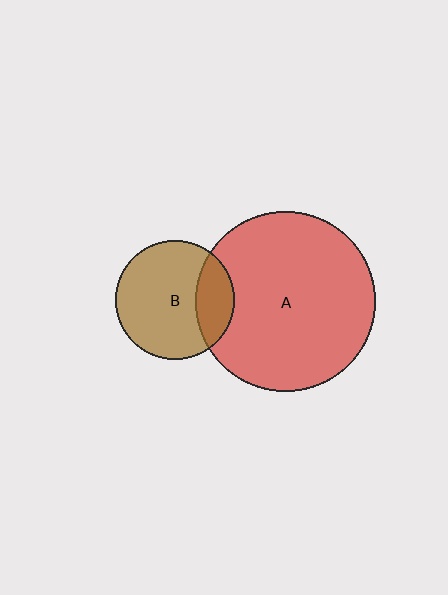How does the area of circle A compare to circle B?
Approximately 2.3 times.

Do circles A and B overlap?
Yes.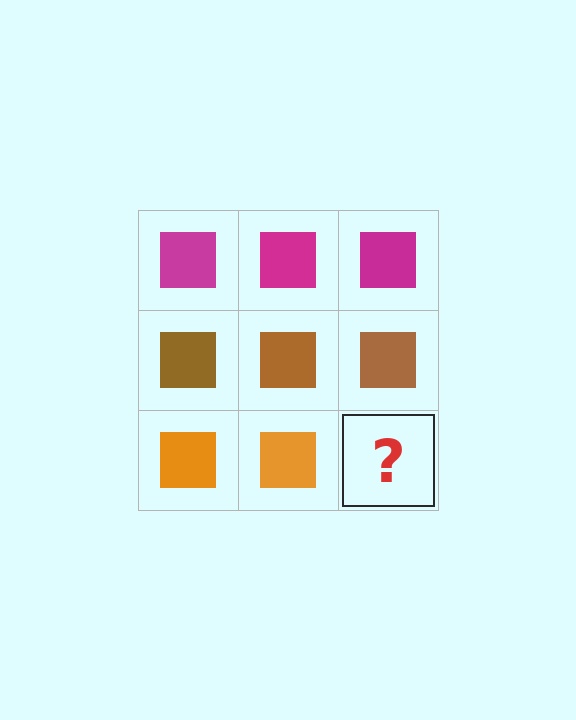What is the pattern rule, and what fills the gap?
The rule is that each row has a consistent color. The gap should be filled with an orange square.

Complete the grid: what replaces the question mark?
The question mark should be replaced with an orange square.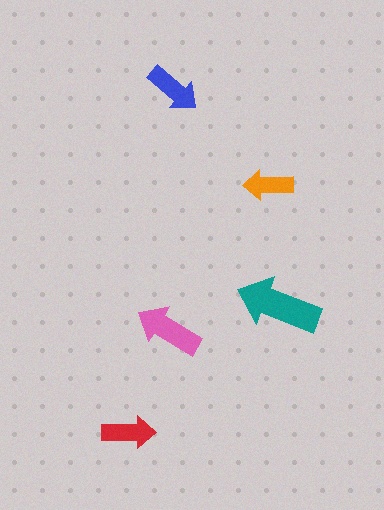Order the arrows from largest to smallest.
the teal one, the pink one, the blue one, the red one, the orange one.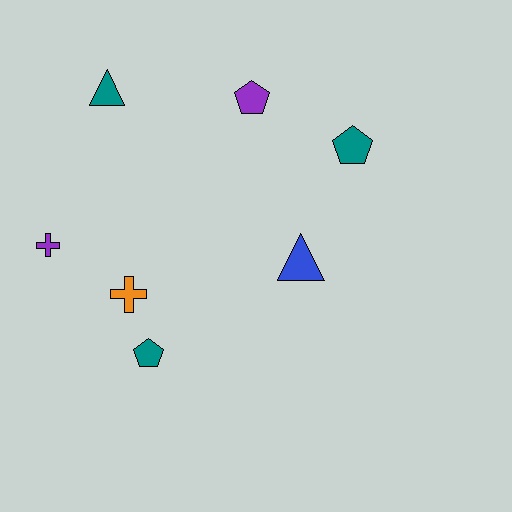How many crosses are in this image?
There are 2 crosses.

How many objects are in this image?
There are 7 objects.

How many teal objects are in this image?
There are 3 teal objects.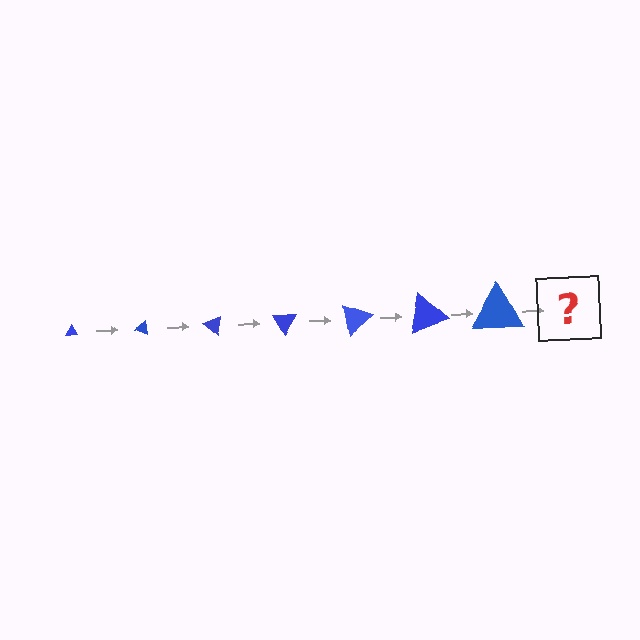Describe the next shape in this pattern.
It should be a triangle, larger than the previous one and rotated 140 degrees from the start.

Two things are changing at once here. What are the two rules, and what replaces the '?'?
The two rules are that the triangle grows larger each step and it rotates 20 degrees each step. The '?' should be a triangle, larger than the previous one and rotated 140 degrees from the start.